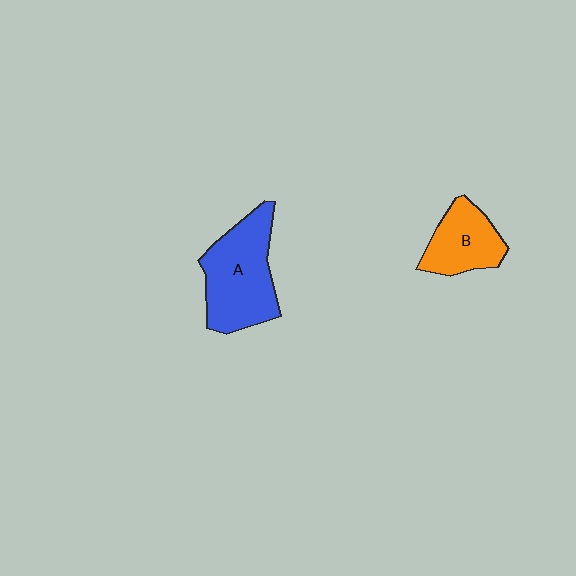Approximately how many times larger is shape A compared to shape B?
Approximately 1.6 times.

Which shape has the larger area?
Shape A (blue).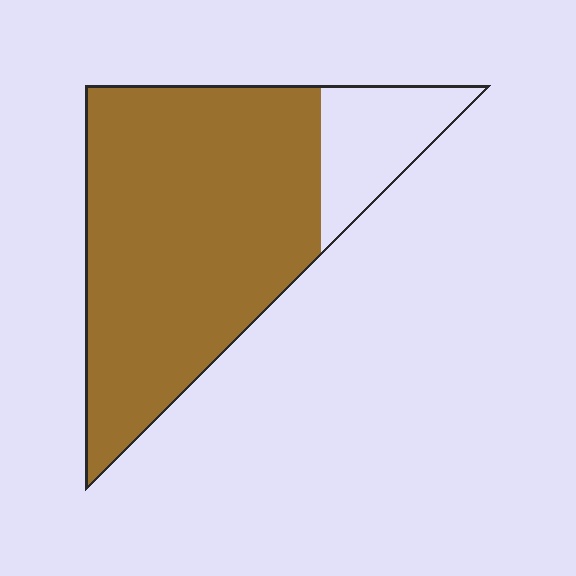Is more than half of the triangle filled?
Yes.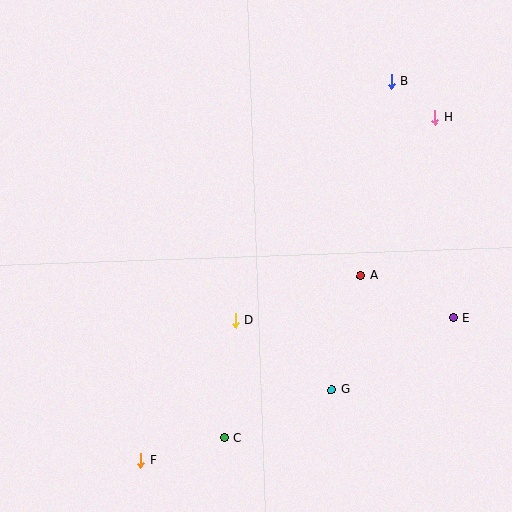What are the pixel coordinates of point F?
Point F is at (141, 460).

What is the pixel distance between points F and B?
The distance between F and B is 455 pixels.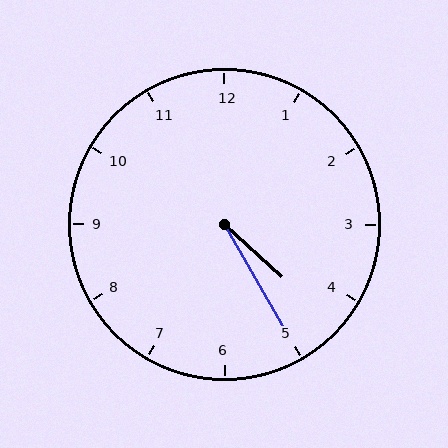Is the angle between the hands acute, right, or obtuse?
It is acute.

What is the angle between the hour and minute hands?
Approximately 18 degrees.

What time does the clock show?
4:25.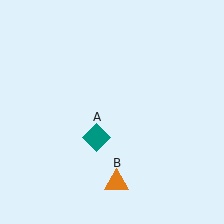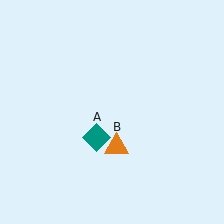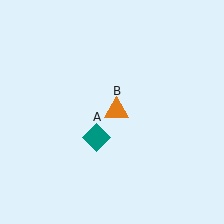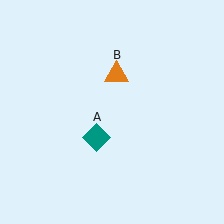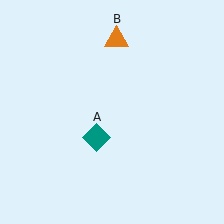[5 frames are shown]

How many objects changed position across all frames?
1 object changed position: orange triangle (object B).